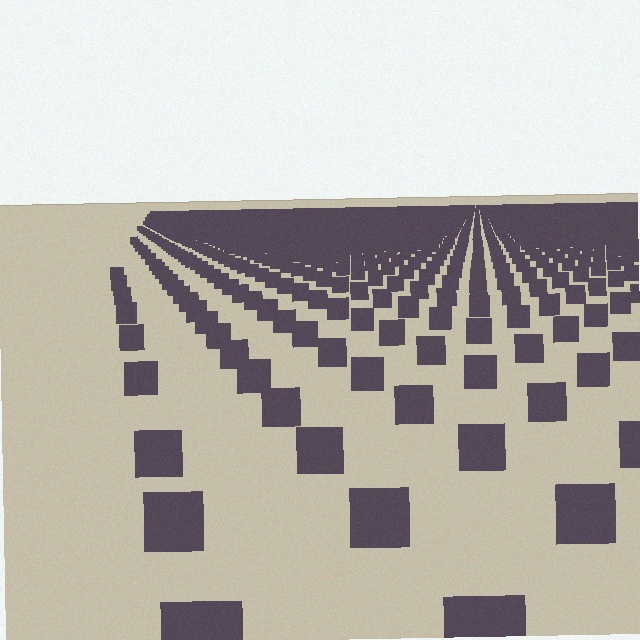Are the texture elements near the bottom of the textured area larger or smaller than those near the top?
Larger. Near the bottom, elements are closer to the viewer and appear at a bigger on-screen size.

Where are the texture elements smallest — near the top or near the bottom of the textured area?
Near the top.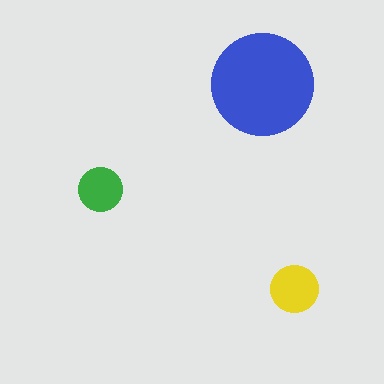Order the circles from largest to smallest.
the blue one, the yellow one, the green one.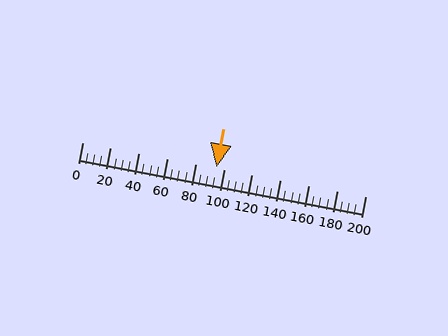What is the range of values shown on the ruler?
The ruler shows values from 0 to 200.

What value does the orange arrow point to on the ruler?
The orange arrow points to approximately 95.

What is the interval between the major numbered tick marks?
The major tick marks are spaced 20 units apart.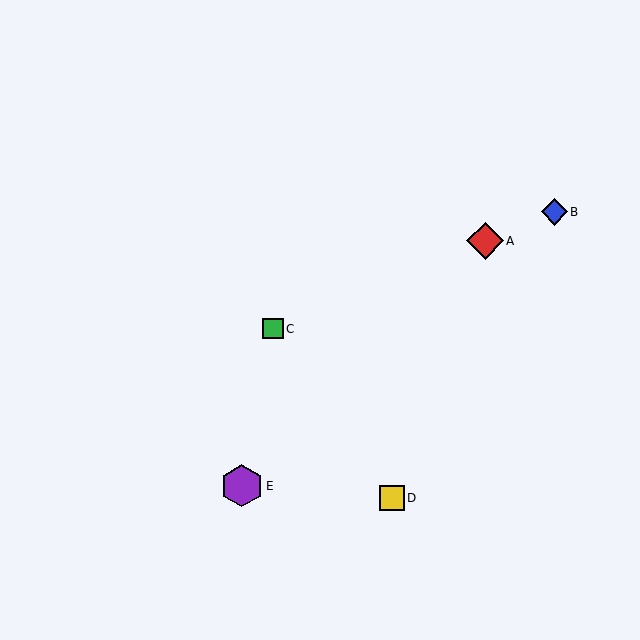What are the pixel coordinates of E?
Object E is at (242, 486).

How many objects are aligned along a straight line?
3 objects (A, B, C) are aligned along a straight line.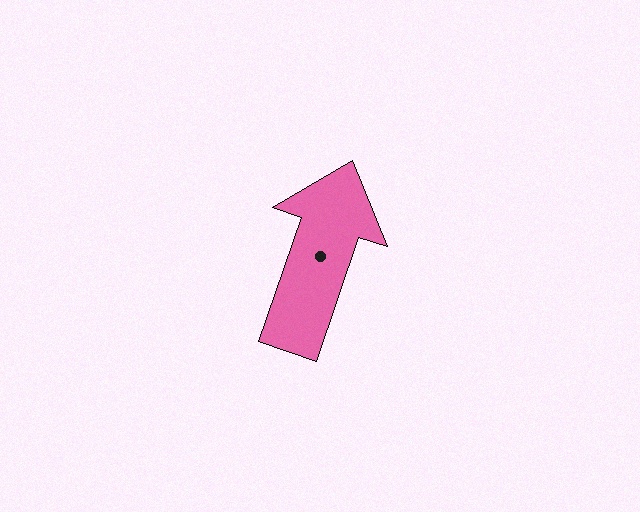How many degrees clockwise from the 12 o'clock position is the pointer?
Approximately 19 degrees.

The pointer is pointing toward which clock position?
Roughly 1 o'clock.